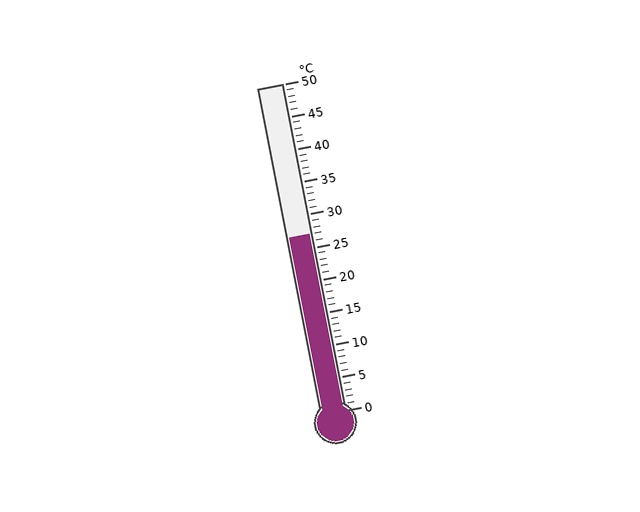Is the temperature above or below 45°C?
The temperature is below 45°C.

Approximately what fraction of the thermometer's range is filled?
The thermometer is filled to approximately 55% of its range.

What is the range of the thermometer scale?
The thermometer scale ranges from 0°C to 50°C.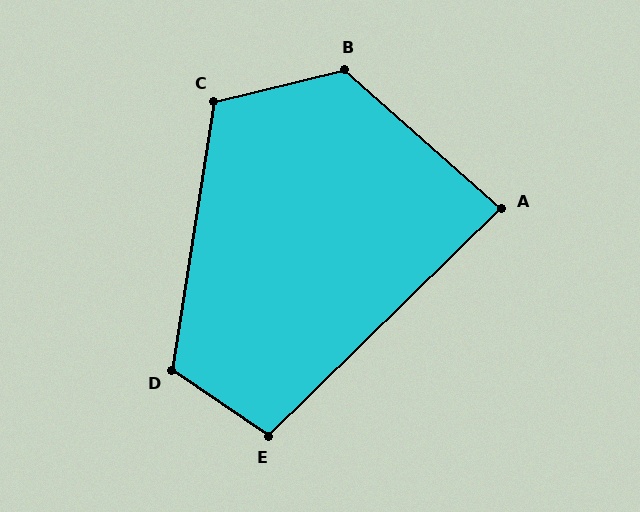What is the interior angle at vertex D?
Approximately 115 degrees (obtuse).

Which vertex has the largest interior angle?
B, at approximately 125 degrees.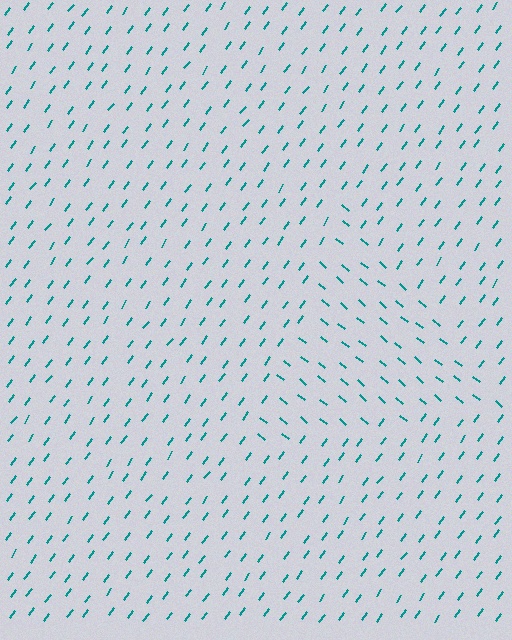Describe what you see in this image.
The image is filled with small teal line segments. A triangle region in the image has lines oriented differently from the surrounding lines, creating a visible texture boundary.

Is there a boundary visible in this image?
Yes, there is a texture boundary formed by a change in line orientation.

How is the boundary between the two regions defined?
The boundary is defined purely by a change in line orientation (approximately 87 degrees difference). All lines are the same color and thickness.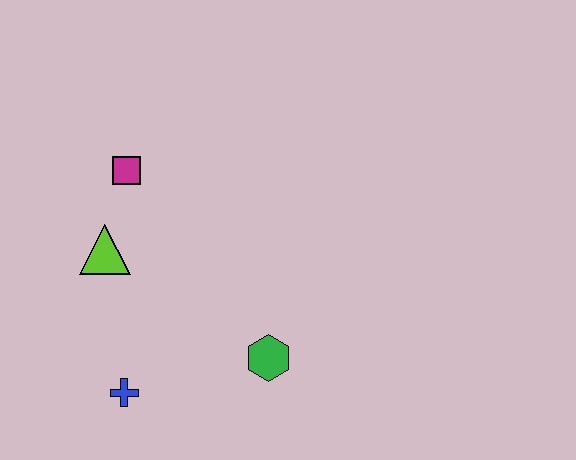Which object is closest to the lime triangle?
The magenta square is closest to the lime triangle.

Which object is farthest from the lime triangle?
The green hexagon is farthest from the lime triangle.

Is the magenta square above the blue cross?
Yes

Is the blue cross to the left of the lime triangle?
No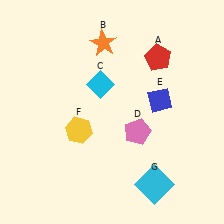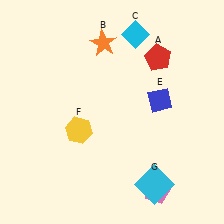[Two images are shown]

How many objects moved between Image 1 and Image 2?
2 objects moved between the two images.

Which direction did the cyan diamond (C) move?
The cyan diamond (C) moved up.